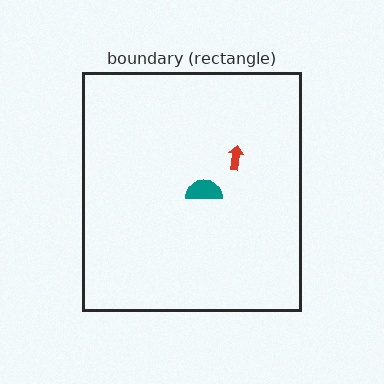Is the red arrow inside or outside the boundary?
Inside.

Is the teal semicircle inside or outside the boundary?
Inside.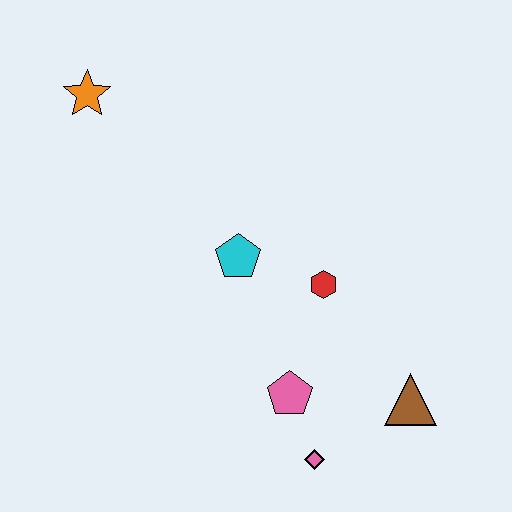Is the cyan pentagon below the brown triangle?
No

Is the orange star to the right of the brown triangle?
No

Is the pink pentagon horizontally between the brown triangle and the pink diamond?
No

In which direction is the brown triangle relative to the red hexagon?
The brown triangle is below the red hexagon.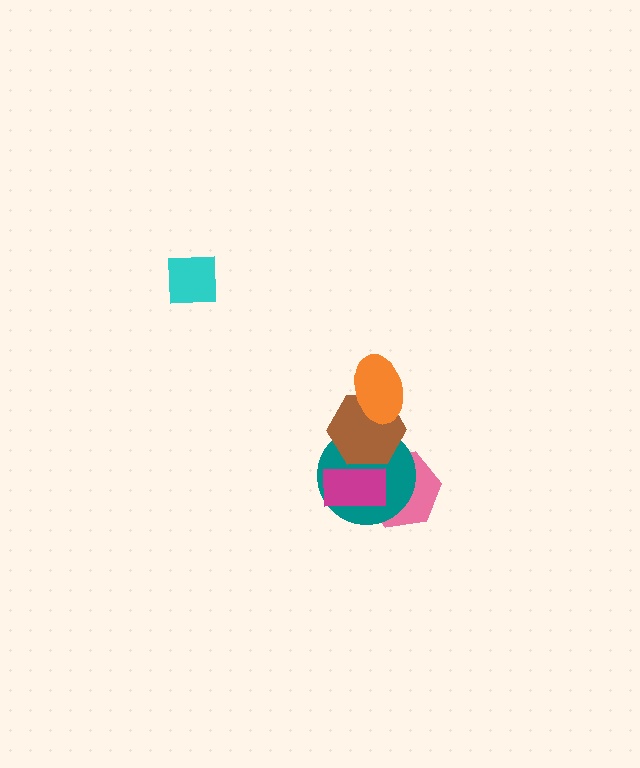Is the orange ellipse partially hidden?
No, no other shape covers it.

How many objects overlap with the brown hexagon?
4 objects overlap with the brown hexagon.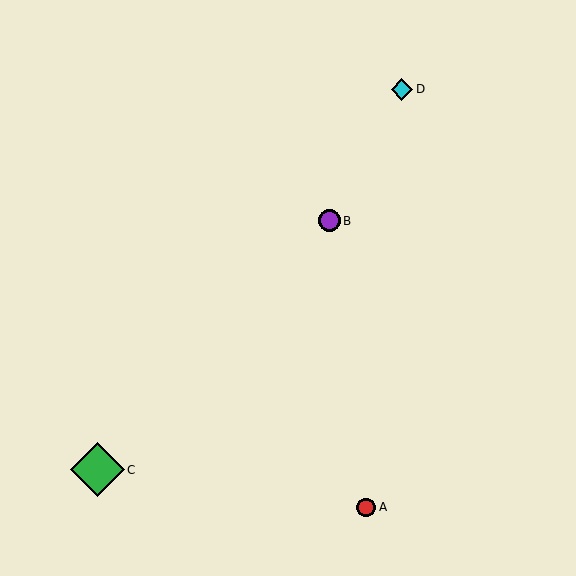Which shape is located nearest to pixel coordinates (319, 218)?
The purple circle (labeled B) at (329, 221) is nearest to that location.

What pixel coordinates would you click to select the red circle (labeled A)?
Click at (366, 507) to select the red circle A.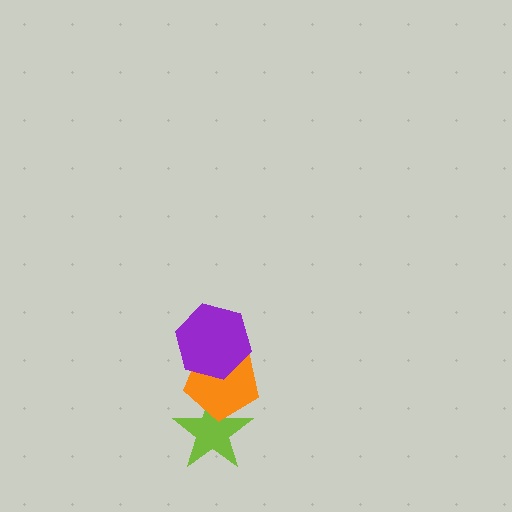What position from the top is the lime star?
The lime star is 3rd from the top.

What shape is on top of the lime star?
The orange pentagon is on top of the lime star.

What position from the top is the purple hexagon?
The purple hexagon is 1st from the top.